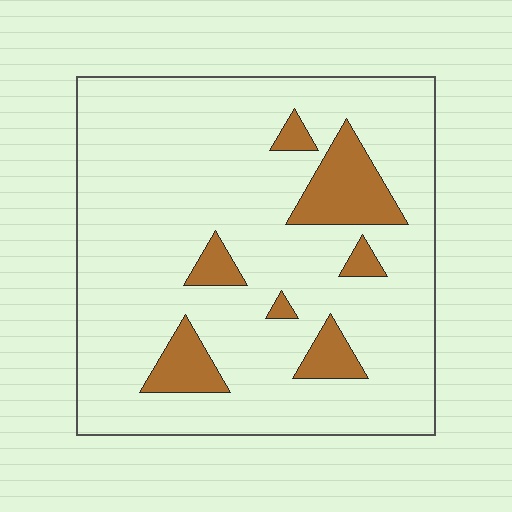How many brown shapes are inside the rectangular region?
7.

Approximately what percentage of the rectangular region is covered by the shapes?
Approximately 15%.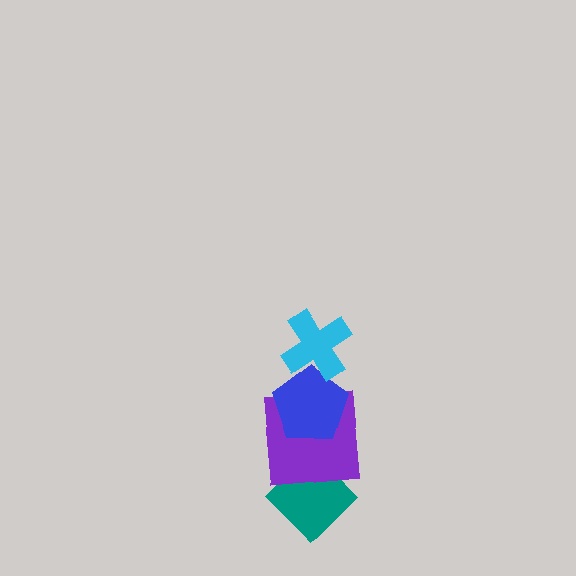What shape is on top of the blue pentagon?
The cyan cross is on top of the blue pentagon.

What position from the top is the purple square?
The purple square is 3rd from the top.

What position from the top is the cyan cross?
The cyan cross is 1st from the top.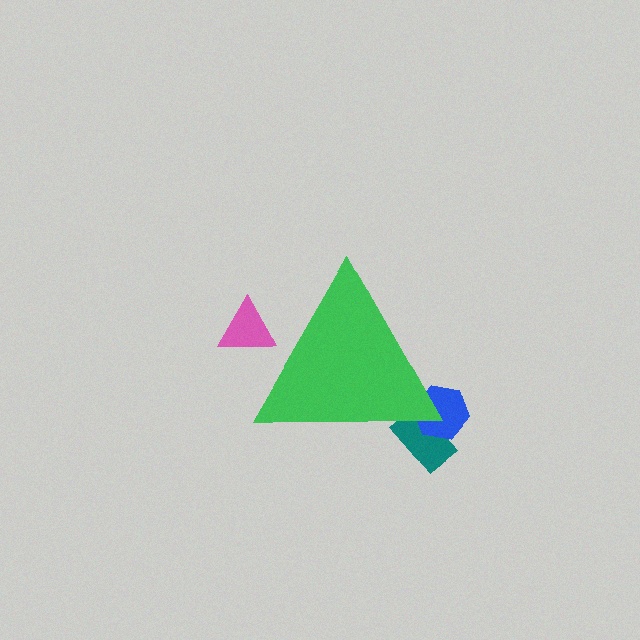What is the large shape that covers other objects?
A green triangle.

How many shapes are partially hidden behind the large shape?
3 shapes are partially hidden.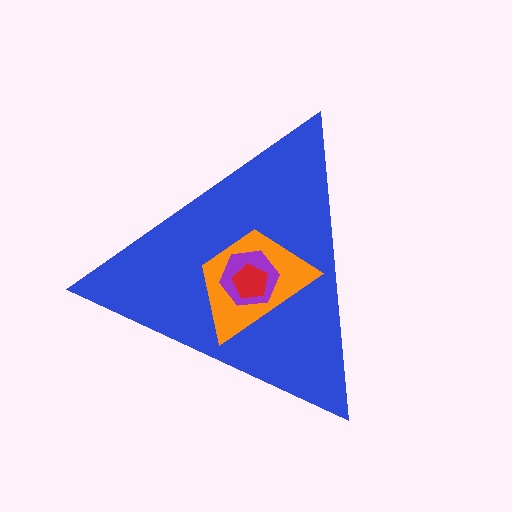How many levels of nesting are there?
4.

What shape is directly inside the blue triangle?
The orange trapezoid.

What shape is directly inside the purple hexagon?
The red pentagon.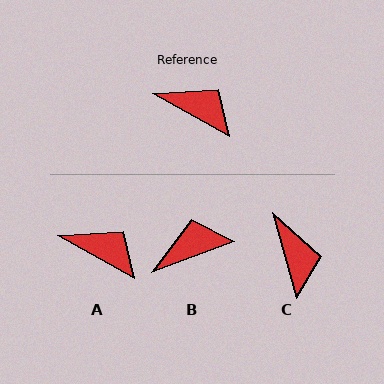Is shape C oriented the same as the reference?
No, it is off by about 44 degrees.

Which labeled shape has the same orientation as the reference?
A.